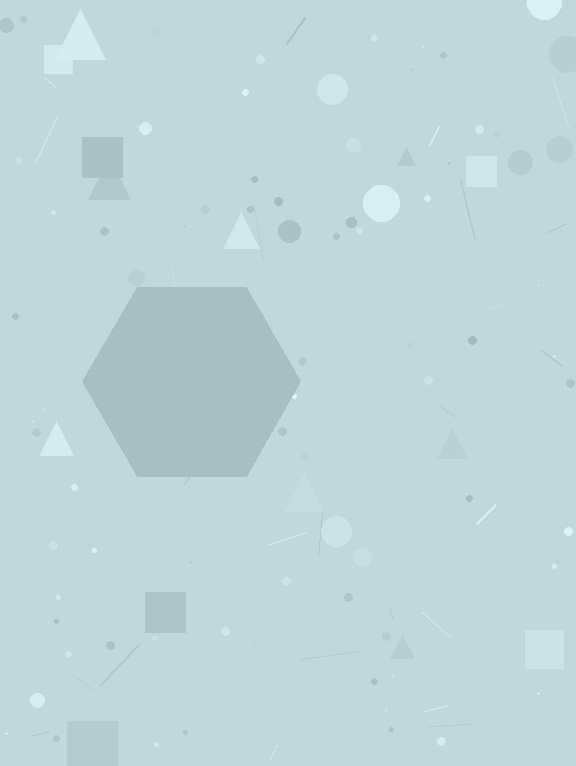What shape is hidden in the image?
A hexagon is hidden in the image.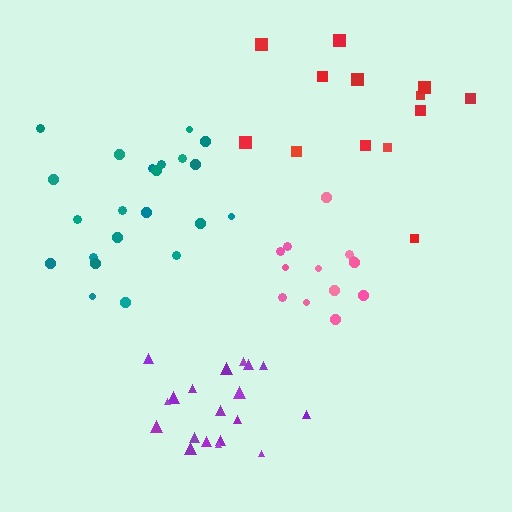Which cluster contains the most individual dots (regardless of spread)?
Teal (22).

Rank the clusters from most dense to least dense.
purple, pink, teal, red.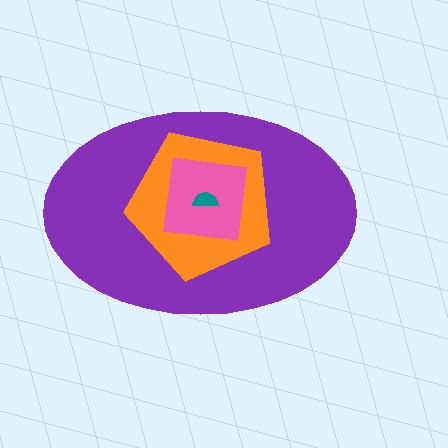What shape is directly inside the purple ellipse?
The orange pentagon.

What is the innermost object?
The teal semicircle.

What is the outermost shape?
The purple ellipse.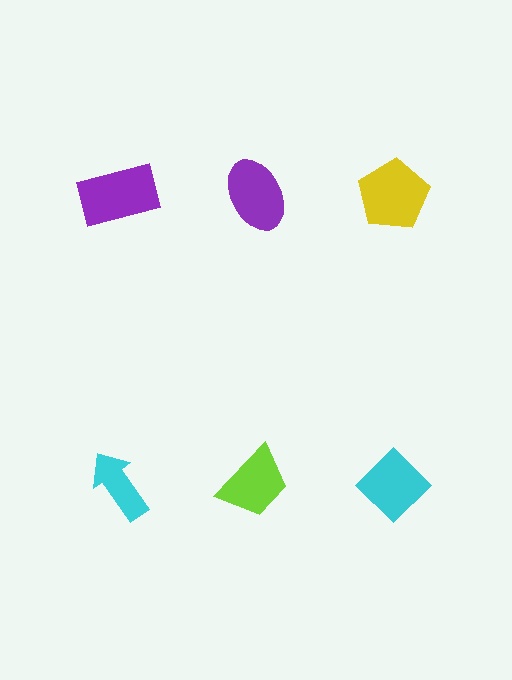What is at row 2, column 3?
A cyan diamond.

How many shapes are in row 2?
3 shapes.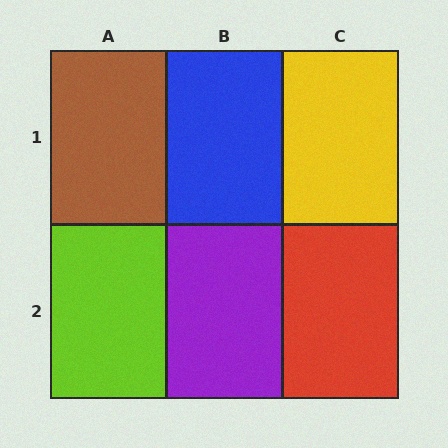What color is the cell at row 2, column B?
Purple.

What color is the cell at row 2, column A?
Lime.